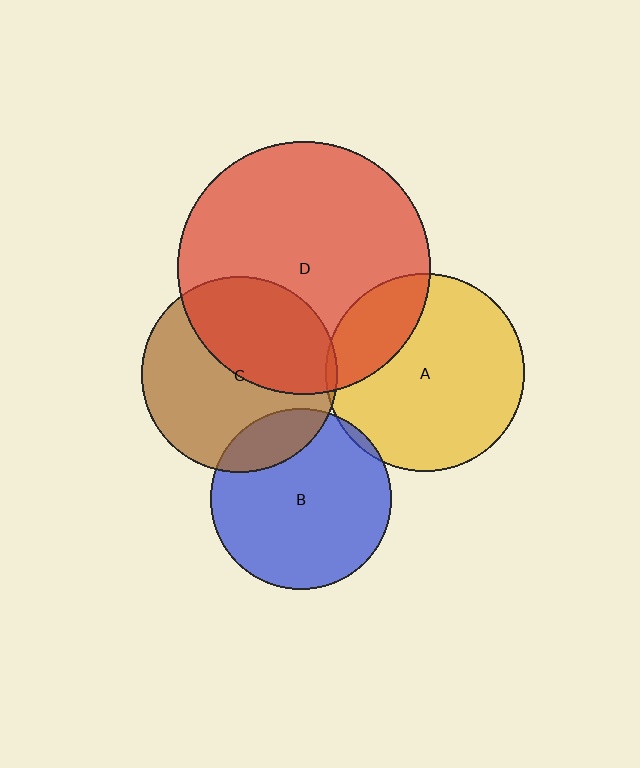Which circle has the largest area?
Circle D (red).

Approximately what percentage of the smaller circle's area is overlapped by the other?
Approximately 45%.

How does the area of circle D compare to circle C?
Approximately 1.7 times.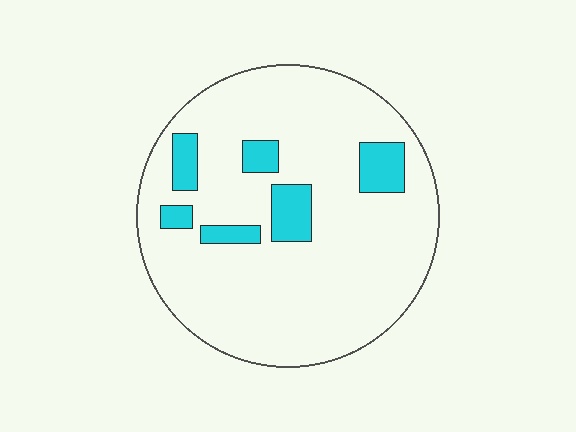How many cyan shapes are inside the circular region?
6.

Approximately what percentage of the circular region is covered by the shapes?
Approximately 15%.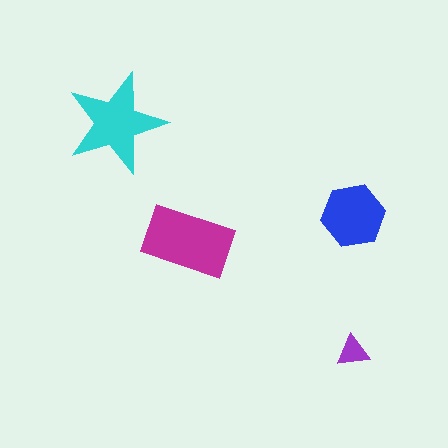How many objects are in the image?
There are 4 objects in the image.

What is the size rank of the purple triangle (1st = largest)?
4th.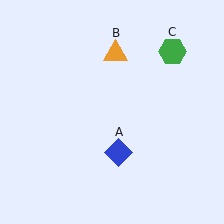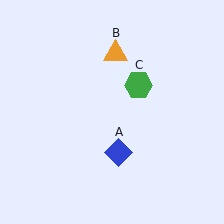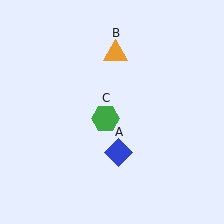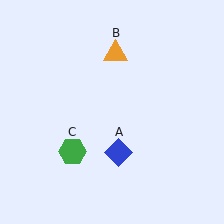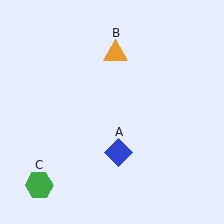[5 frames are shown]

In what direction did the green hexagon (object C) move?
The green hexagon (object C) moved down and to the left.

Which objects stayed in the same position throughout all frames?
Blue diamond (object A) and orange triangle (object B) remained stationary.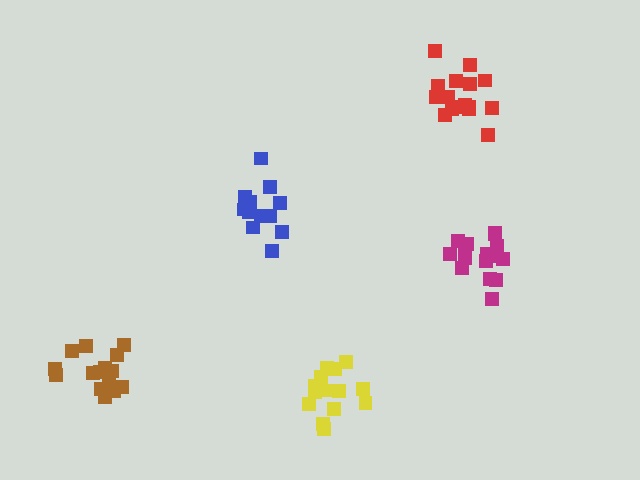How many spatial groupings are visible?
There are 5 spatial groupings.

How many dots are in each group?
Group 1: 17 dots, Group 2: 16 dots, Group 3: 15 dots, Group 4: 16 dots, Group 5: 12 dots (76 total).